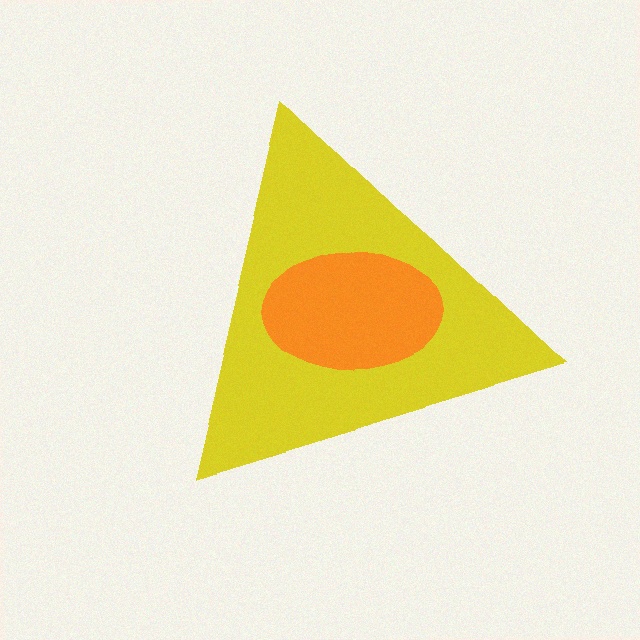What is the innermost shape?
The orange ellipse.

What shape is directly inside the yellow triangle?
The orange ellipse.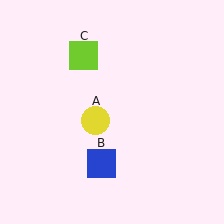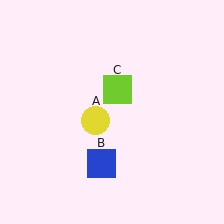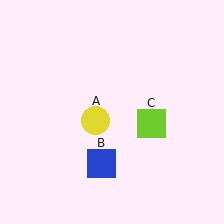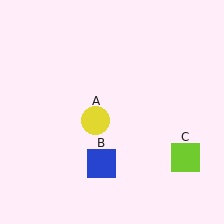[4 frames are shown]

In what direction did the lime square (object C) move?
The lime square (object C) moved down and to the right.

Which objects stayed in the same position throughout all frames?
Yellow circle (object A) and blue square (object B) remained stationary.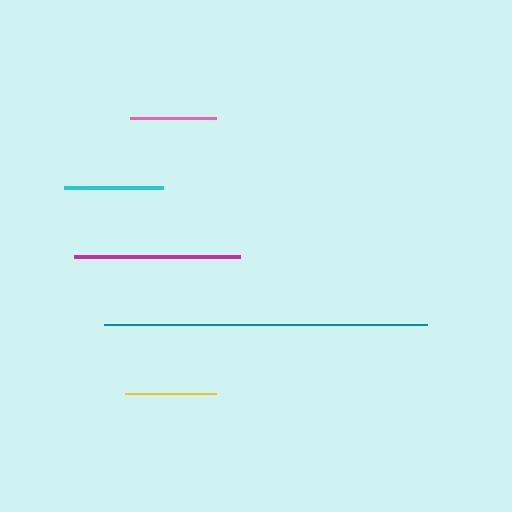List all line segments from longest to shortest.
From longest to shortest: teal, magenta, cyan, yellow, pink.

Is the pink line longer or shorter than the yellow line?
The yellow line is longer than the pink line.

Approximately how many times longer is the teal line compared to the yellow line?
The teal line is approximately 3.6 times the length of the yellow line.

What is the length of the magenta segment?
The magenta segment is approximately 166 pixels long.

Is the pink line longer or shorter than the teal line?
The teal line is longer than the pink line.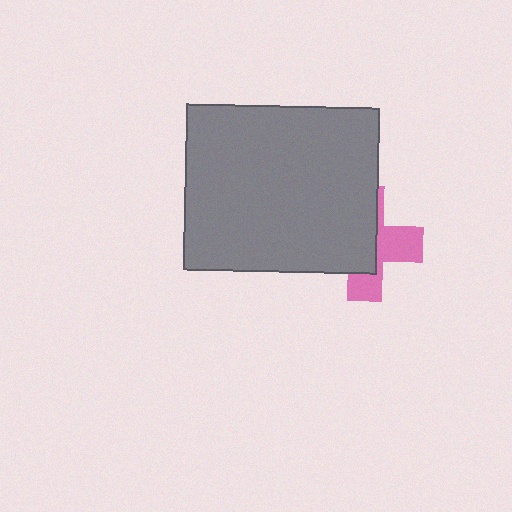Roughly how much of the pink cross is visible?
A small part of it is visible (roughly 42%).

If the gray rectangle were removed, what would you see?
You would see the complete pink cross.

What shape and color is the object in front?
The object in front is a gray rectangle.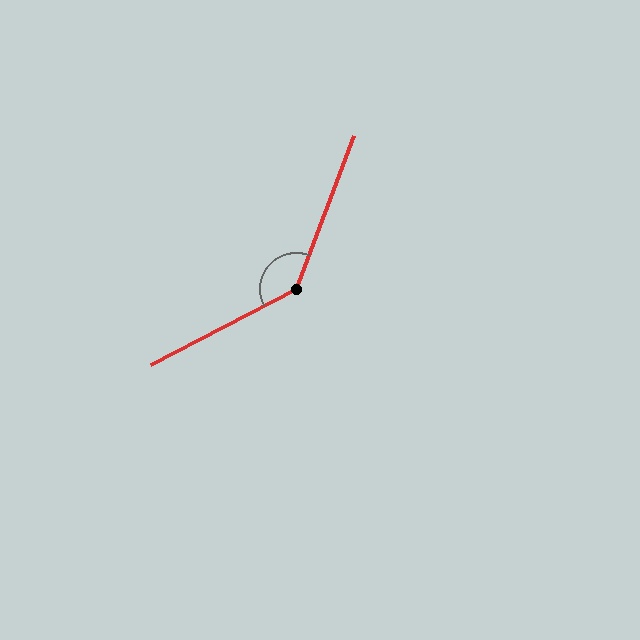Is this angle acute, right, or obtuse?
It is obtuse.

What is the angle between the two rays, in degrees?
Approximately 138 degrees.